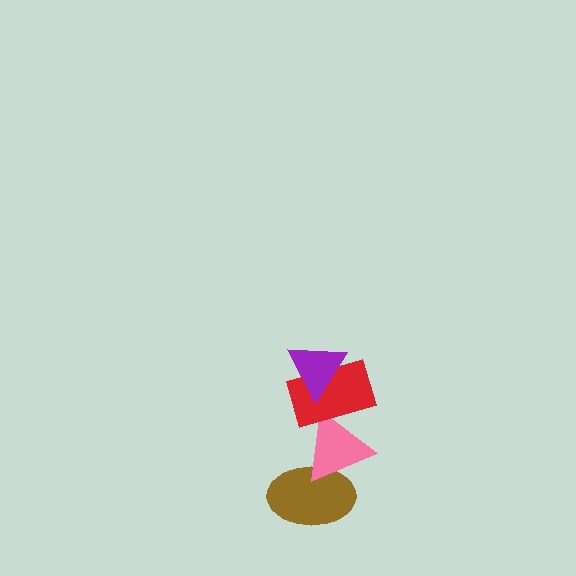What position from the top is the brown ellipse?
The brown ellipse is 4th from the top.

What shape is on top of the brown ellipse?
The pink triangle is on top of the brown ellipse.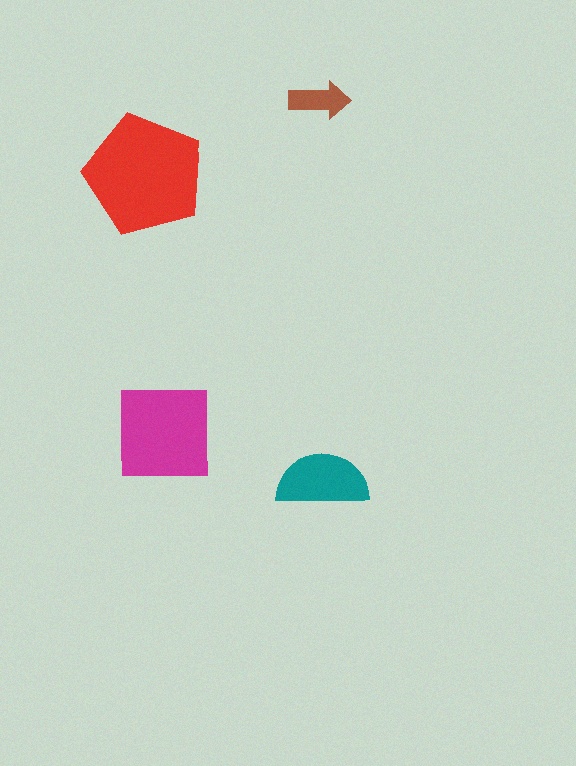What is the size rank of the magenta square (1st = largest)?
2nd.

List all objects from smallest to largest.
The brown arrow, the teal semicircle, the magenta square, the red pentagon.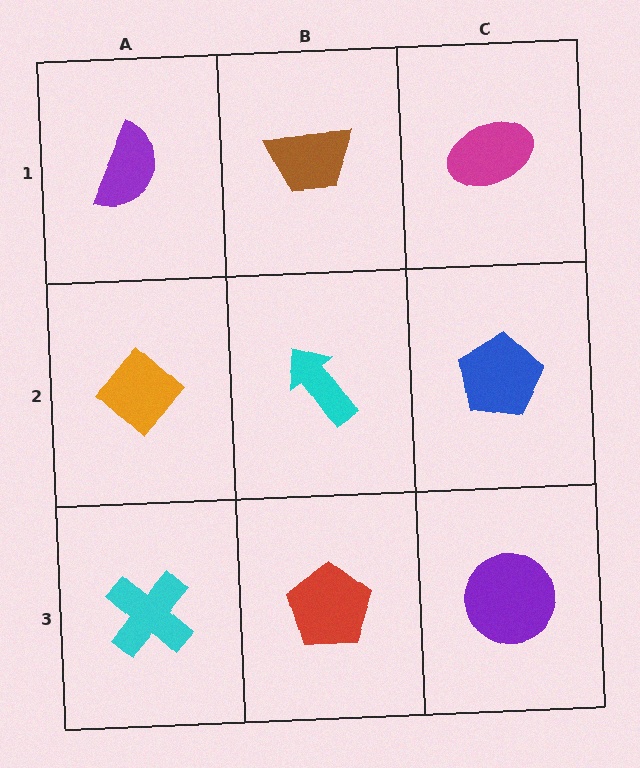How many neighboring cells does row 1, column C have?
2.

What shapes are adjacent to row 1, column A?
An orange diamond (row 2, column A), a brown trapezoid (row 1, column B).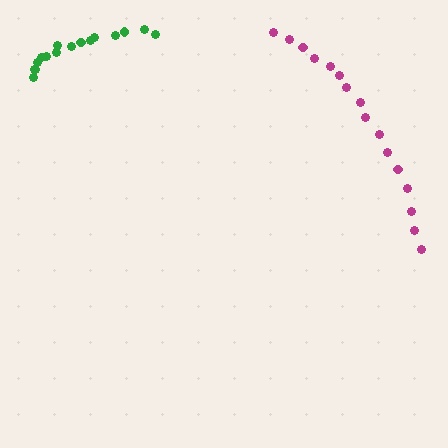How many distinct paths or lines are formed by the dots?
There are 2 distinct paths.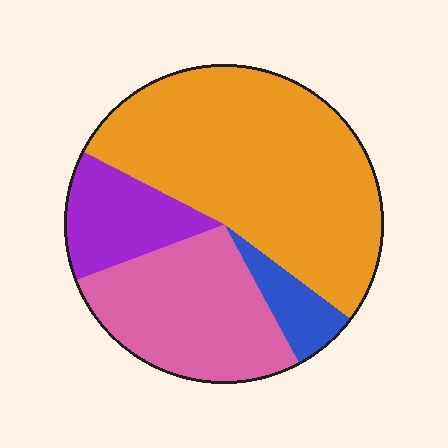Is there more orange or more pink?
Orange.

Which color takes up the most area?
Orange, at roughly 55%.